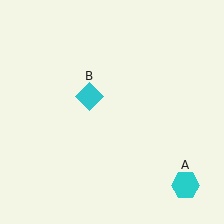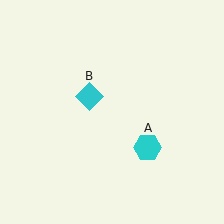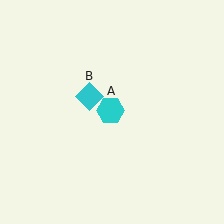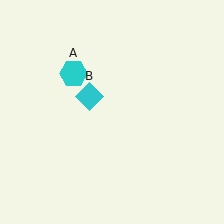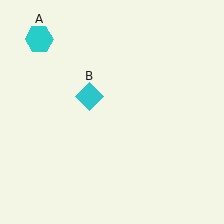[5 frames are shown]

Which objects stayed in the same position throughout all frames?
Cyan diamond (object B) remained stationary.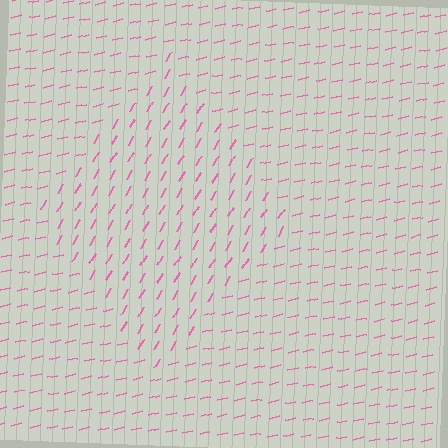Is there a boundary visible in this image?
Yes, there is a texture boundary formed by a change in line orientation.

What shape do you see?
I see a diamond.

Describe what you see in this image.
The image is filled with small pink line segments. A diamond region in the image has lines oriented differently from the surrounding lines, creating a visible texture boundary.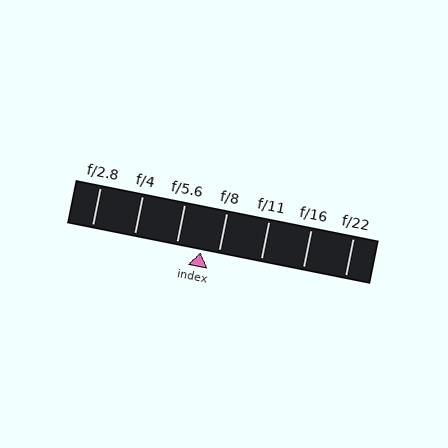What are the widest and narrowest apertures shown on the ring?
The widest aperture shown is f/2.8 and the narrowest is f/22.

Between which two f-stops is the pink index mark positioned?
The index mark is between f/5.6 and f/8.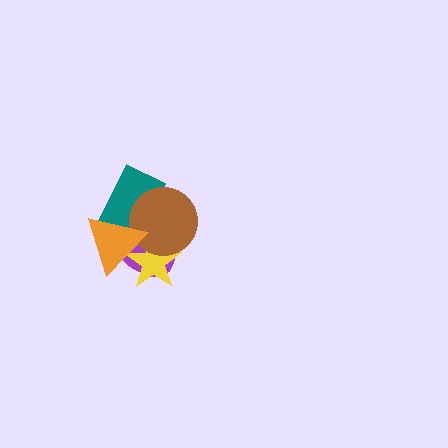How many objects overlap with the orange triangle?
4 objects overlap with the orange triangle.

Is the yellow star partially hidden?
Yes, it is partially covered by another shape.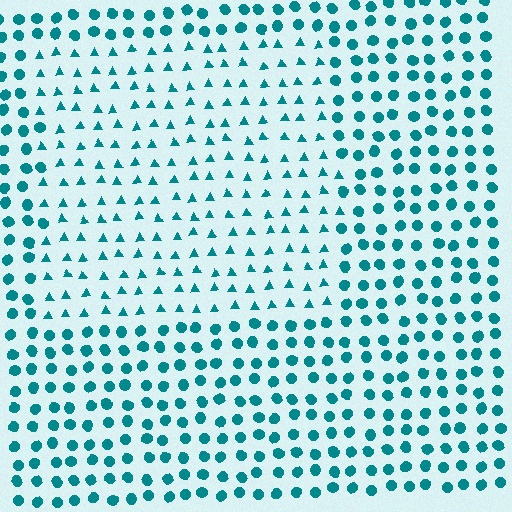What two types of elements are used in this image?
The image uses triangles inside the rectangle region and circles outside it.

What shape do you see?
I see a rectangle.